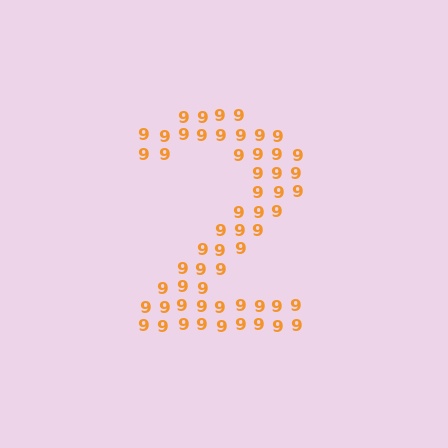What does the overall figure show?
The overall figure shows the digit 2.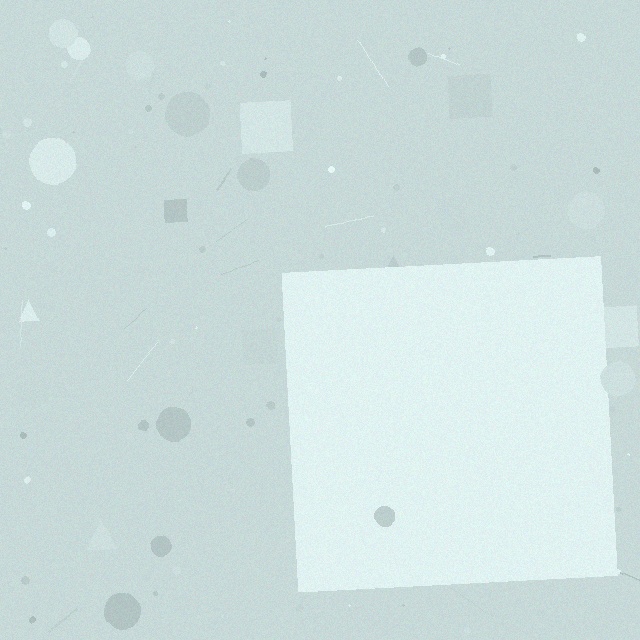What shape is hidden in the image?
A square is hidden in the image.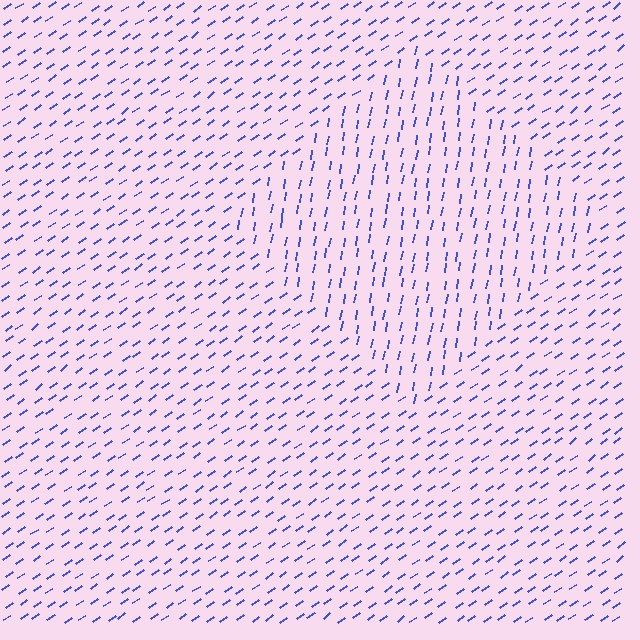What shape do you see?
I see a diamond.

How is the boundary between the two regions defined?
The boundary is defined purely by a change in line orientation (approximately 45 degrees difference). All lines are the same color and thickness.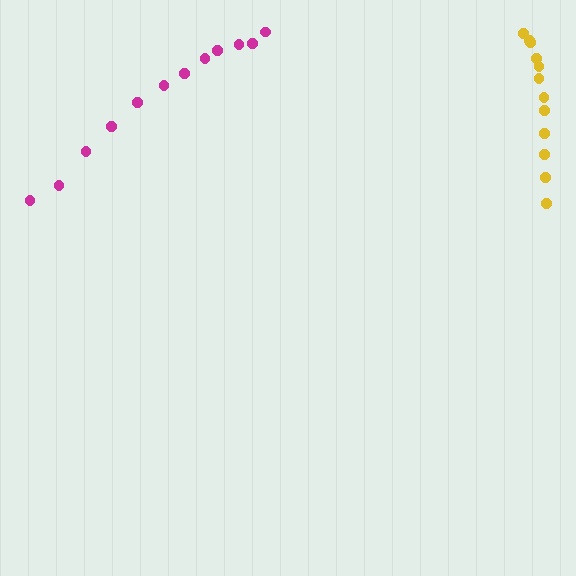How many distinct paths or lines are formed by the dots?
There are 2 distinct paths.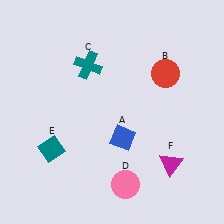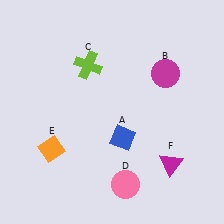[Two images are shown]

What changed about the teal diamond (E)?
In Image 1, E is teal. In Image 2, it changed to orange.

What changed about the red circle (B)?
In Image 1, B is red. In Image 2, it changed to magenta.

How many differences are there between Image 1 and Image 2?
There are 3 differences between the two images.